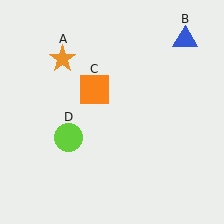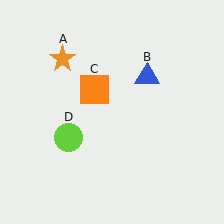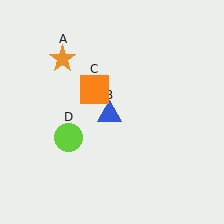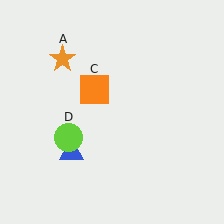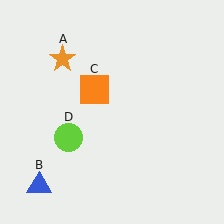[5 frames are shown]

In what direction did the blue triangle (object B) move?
The blue triangle (object B) moved down and to the left.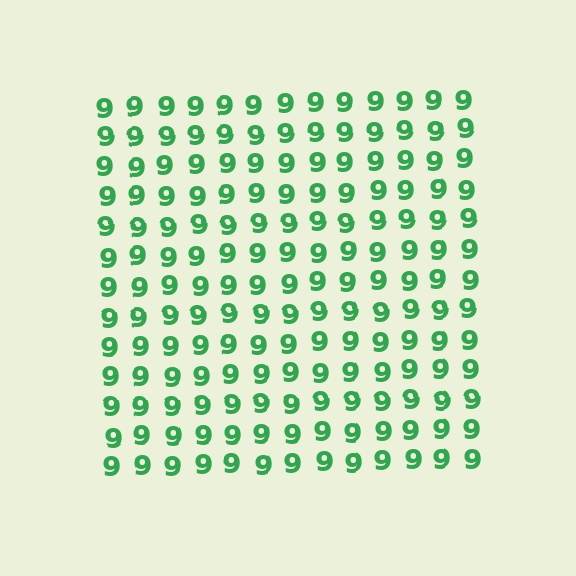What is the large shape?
The large shape is a square.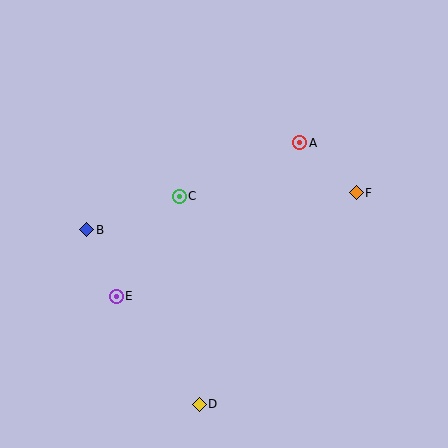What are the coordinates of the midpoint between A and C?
The midpoint between A and C is at (239, 170).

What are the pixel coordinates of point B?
Point B is at (87, 230).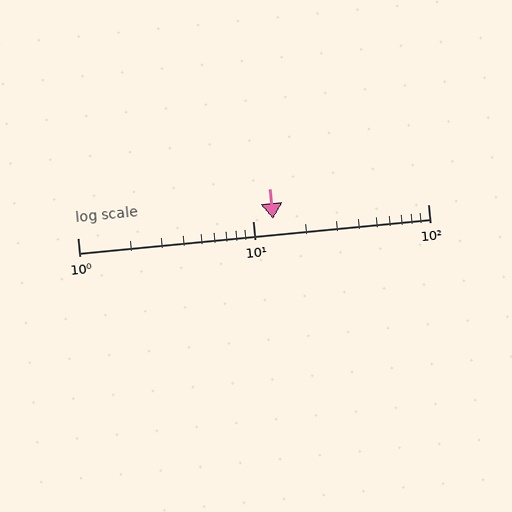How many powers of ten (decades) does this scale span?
The scale spans 2 decades, from 1 to 100.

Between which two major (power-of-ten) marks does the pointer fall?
The pointer is between 10 and 100.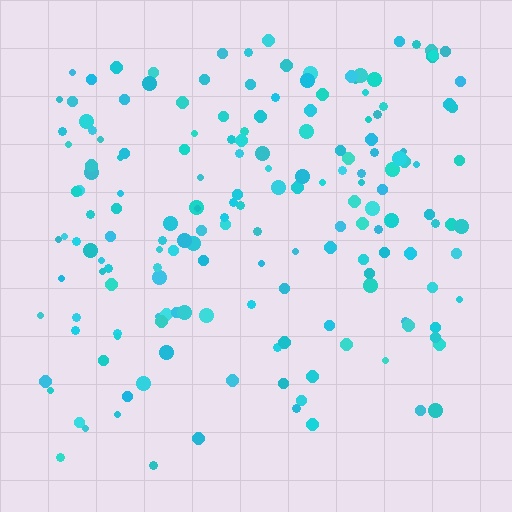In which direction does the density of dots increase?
From bottom to top, with the top side densest.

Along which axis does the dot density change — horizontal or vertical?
Vertical.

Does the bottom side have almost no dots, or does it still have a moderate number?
Still a moderate number, just noticeably fewer than the top.